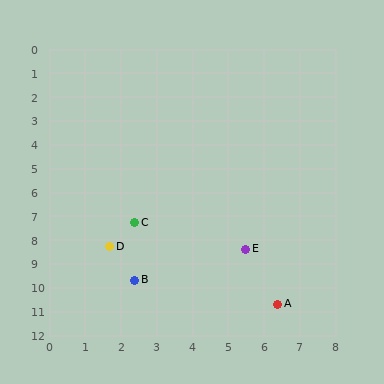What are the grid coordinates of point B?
Point B is at approximately (2.4, 9.7).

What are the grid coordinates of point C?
Point C is at approximately (2.4, 7.3).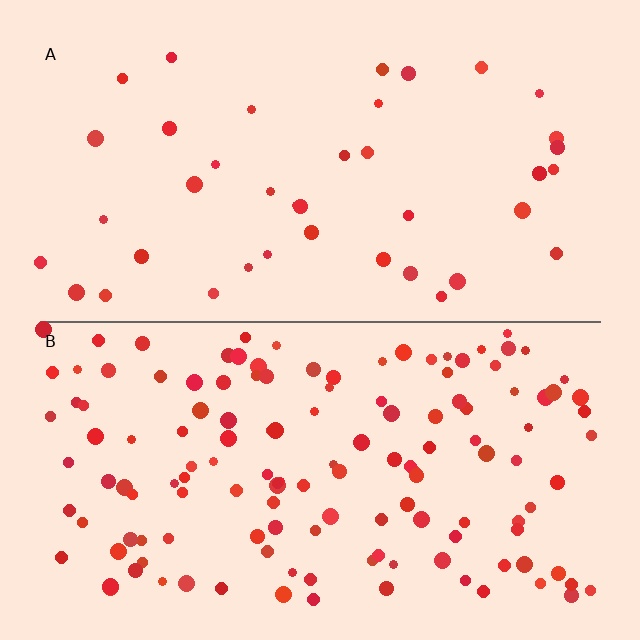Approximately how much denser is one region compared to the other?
Approximately 3.6× — region B over region A.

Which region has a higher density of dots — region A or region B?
B (the bottom).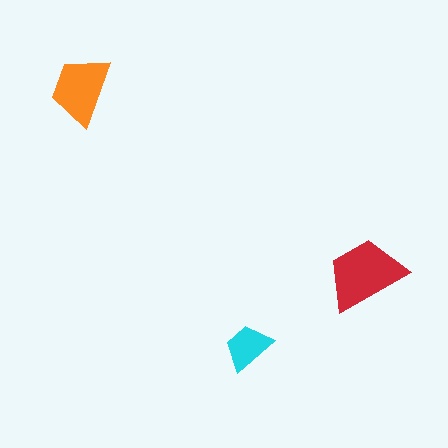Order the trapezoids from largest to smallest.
the red one, the orange one, the cyan one.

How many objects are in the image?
There are 3 objects in the image.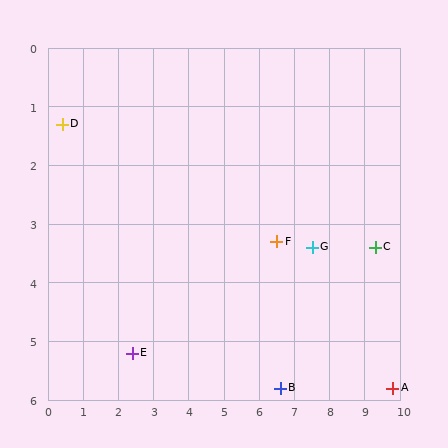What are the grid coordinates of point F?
Point F is at approximately (6.5, 3.3).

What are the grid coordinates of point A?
Point A is at approximately (9.8, 5.8).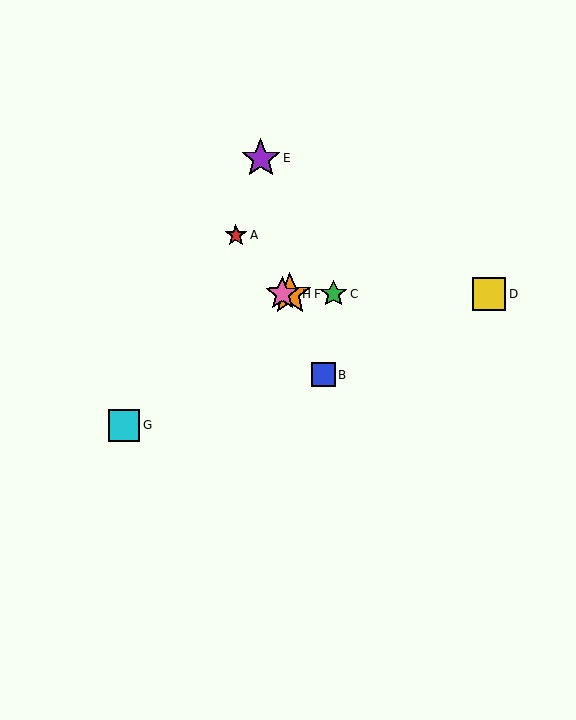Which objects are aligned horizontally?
Objects C, D, F, H are aligned horizontally.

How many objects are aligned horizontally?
4 objects (C, D, F, H) are aligned horizontally.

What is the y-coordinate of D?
Object D is at y≈294.